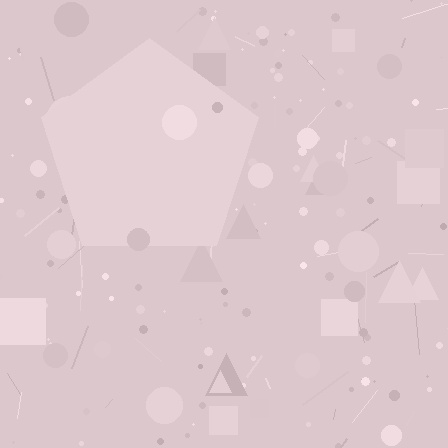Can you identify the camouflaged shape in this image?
The camouflaged shape is a pentagon.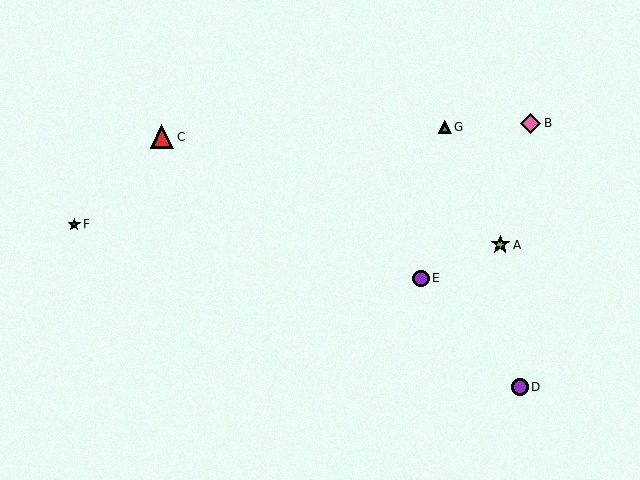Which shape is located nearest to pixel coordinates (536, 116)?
The pink diamond (labeled B) at (531, 123) is nearest to that location.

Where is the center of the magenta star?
The center of the magenta star is at (74, 224).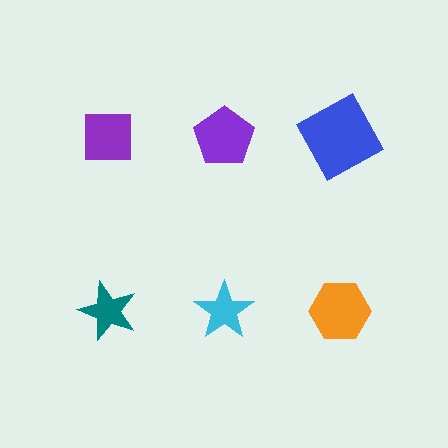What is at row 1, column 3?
A blue square.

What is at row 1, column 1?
A purple square.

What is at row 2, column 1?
A teal star.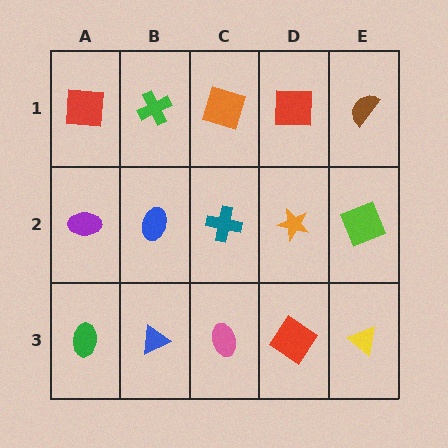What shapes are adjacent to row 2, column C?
An orange square (row 1, column C), a pink ellipse (row 3, column C), a blue ellipse (row 2, column B), an orange star (row 2, column D).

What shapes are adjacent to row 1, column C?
A teal cross (row 2, column C), a green cross (row 1, column B), a red square (row 1, column D).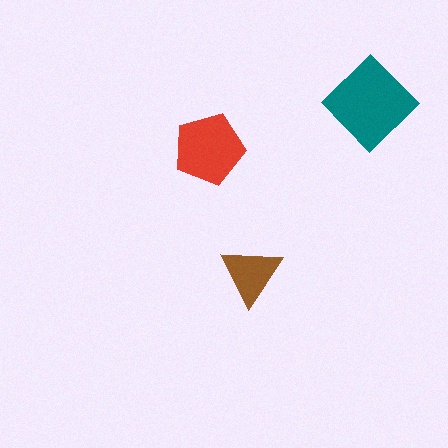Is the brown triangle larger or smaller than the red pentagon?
Smaller.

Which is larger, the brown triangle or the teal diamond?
The teal diamond.